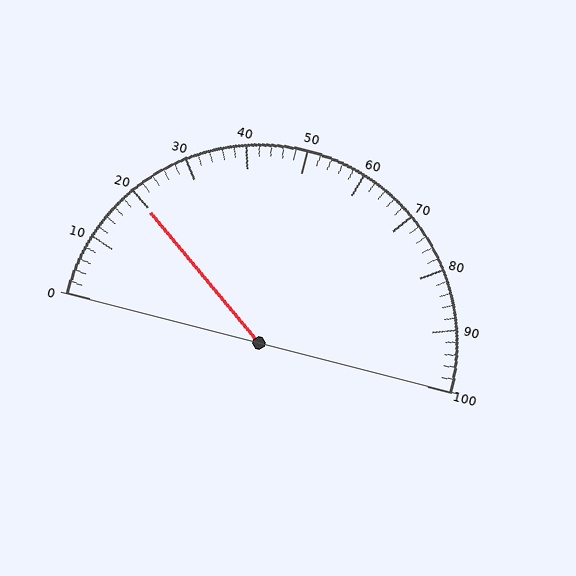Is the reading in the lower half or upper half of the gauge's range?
The reading is in the lower half of the range (0 to 100).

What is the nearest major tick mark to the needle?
The nearest major tick mark is 20.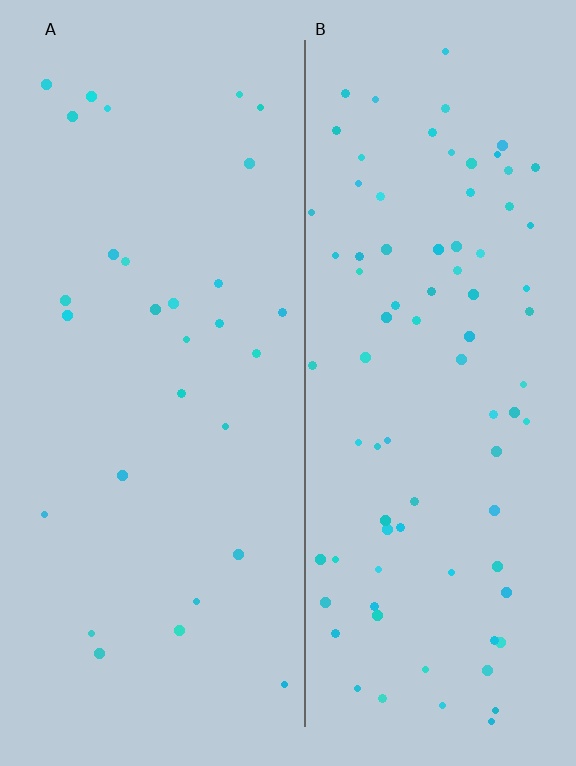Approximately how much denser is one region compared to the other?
Approximately 2.9× — region B over region A.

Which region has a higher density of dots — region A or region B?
B (the right).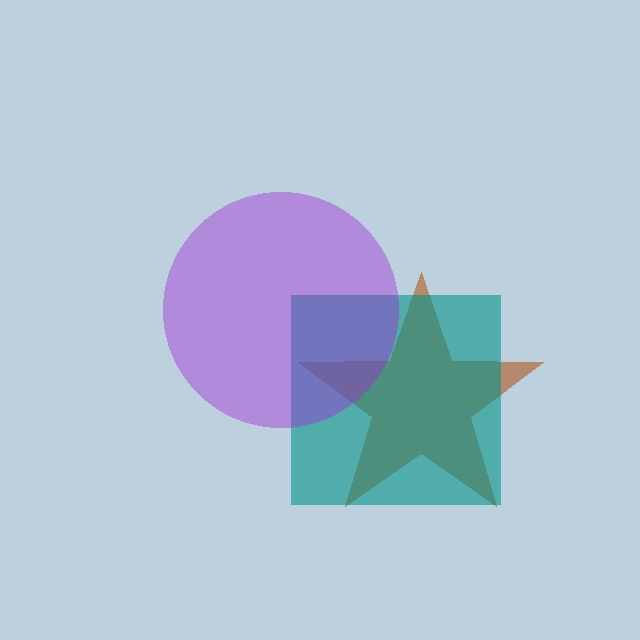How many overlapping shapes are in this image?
There are 3 overlapping shapes in the image.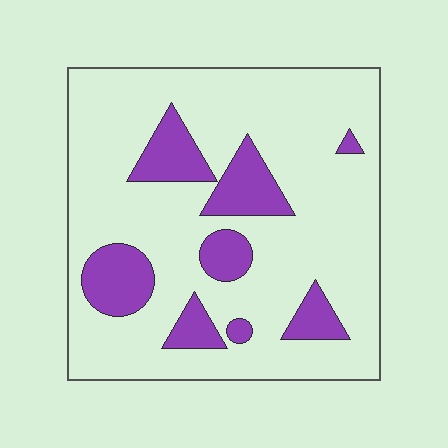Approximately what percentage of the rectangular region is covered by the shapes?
Approximately 20%.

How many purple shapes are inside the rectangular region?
8.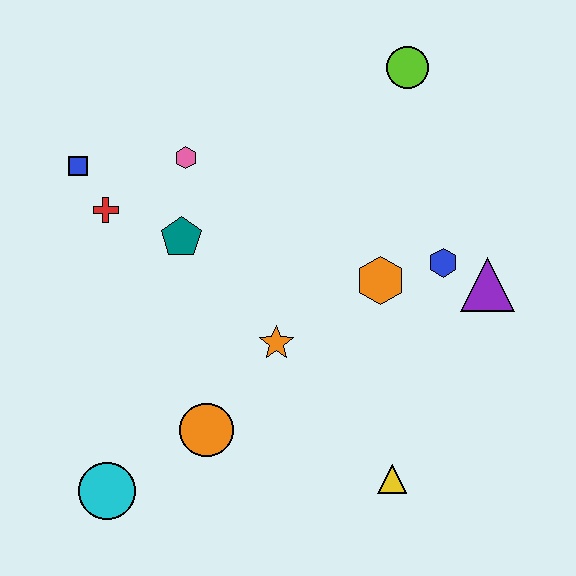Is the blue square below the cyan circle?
No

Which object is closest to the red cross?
The blue square is closest to the red cross.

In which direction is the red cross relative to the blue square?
The red cross is below the blue square.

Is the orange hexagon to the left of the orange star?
No